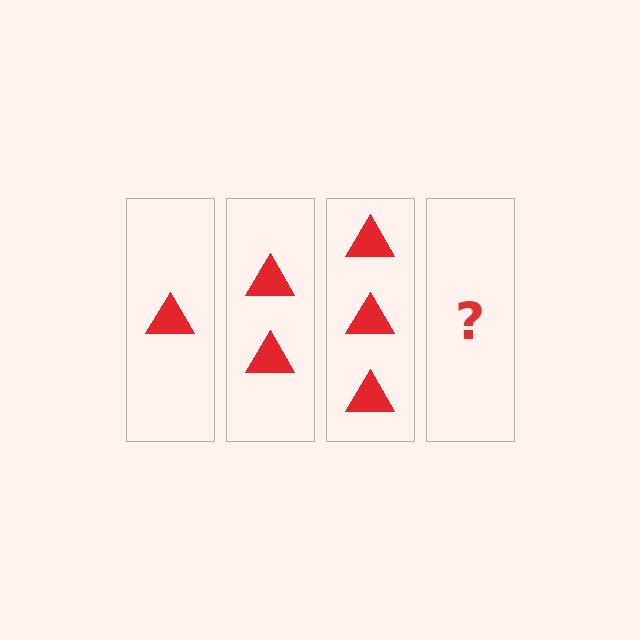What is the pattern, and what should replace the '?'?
The pattern is that each step adds one more triangle. The '?' should be 4 triangles.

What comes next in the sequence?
The next element should be 4 triangles.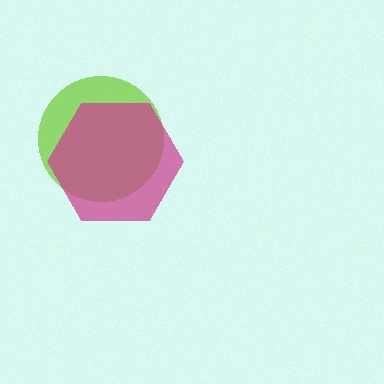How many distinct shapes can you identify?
There are 2 distinct shapes: a lime circle, a magenta hexagon.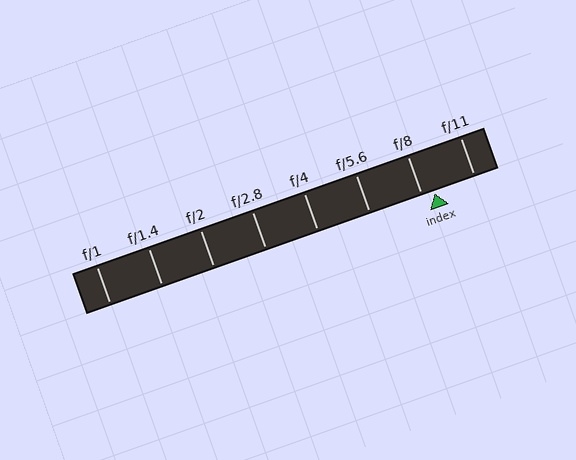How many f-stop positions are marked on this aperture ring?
There are 8 f-stop positions marked.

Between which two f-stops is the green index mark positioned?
The index mark is between f/8 and f/11.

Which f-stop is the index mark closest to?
The index mark is closest to f/8.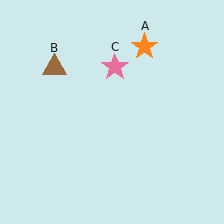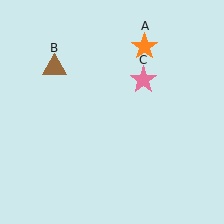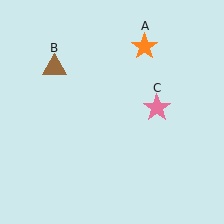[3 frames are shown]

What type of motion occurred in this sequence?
The pink star (object C) rotated clockwise around the center of the scene.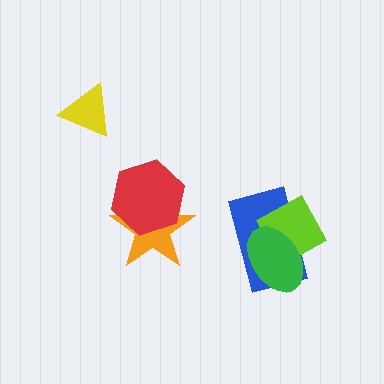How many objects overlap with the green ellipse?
2 objects overlap with the green ellipse.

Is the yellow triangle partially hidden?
No, no other shape covers it.